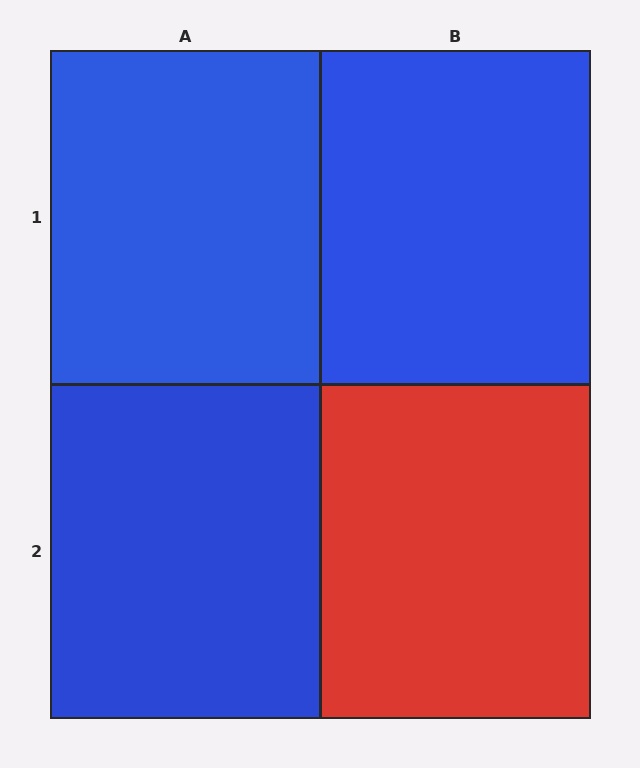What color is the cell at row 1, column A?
Blue.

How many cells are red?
1 cell is red.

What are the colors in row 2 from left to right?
Blue, red.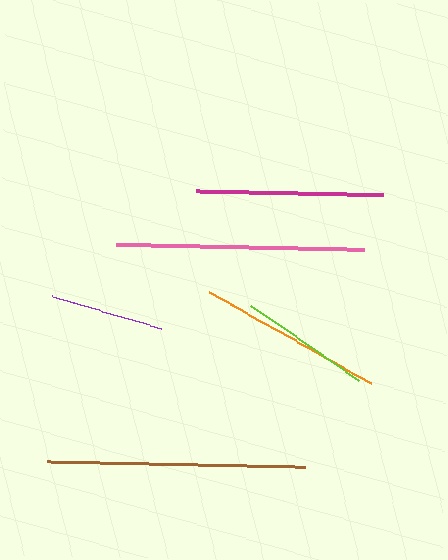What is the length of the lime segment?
The lime segment is approximately 131 pixels long.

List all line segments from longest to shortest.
From longest to shortest: brown, pink, magenta, orange, lime, purple.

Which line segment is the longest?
The brown line is the longest at approximately 258 pixels.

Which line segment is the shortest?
The purple line is the shortest at approximately 114 pixels.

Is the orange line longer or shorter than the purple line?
The orange line is longer than the purple line.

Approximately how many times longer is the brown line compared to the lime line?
The brown line is approximately 2.0 times the length of the lime line.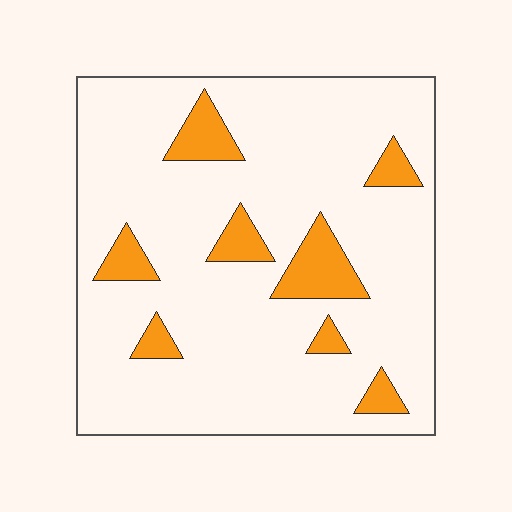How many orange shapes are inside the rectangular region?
8.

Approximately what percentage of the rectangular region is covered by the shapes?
Approximately 15%.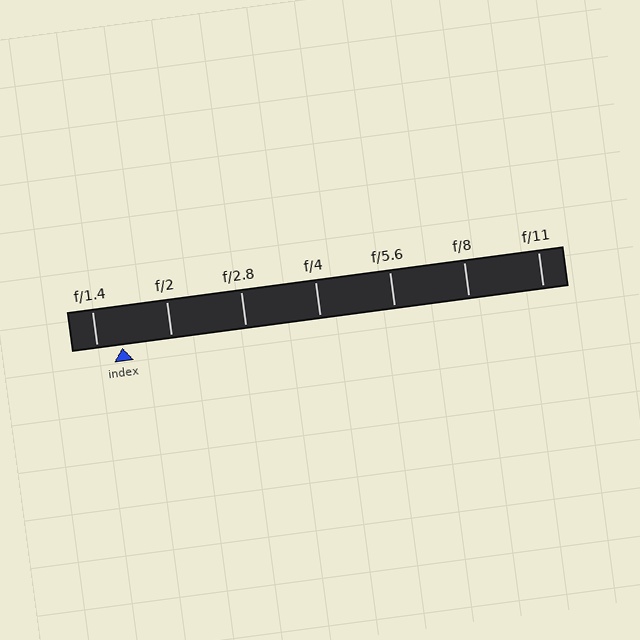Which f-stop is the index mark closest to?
The index mark is closest to f/1.4.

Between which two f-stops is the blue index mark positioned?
The index mark is between f/1.4 and f/2.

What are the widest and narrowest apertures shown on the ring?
The widest aperture shown is f/1.4 and the narrowest is f/11.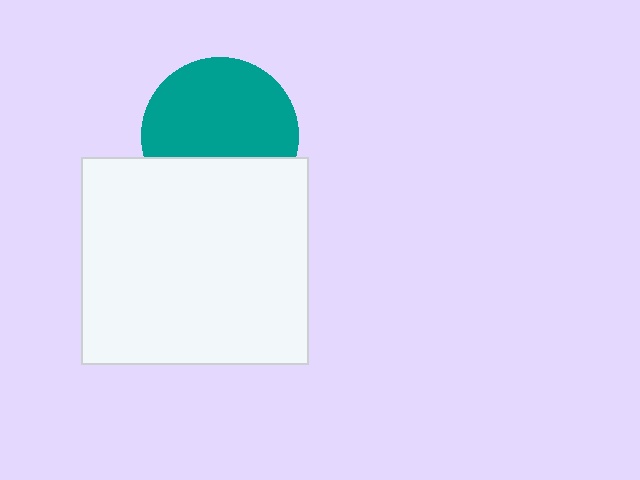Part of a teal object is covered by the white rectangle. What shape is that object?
It is a circle.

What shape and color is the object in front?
The object in front is a white rectangle.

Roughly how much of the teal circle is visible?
Most of it is visible (roughly 67%).